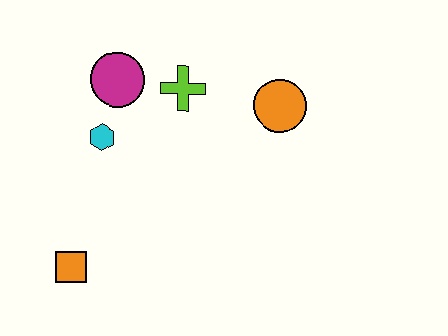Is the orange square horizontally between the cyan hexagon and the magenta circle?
No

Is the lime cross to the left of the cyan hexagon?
No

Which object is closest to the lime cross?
The magenta circle is closest to the lime cross.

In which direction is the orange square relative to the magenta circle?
The orange square is below the magenta circle.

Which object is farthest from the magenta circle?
The orange square is farthest from the magenta circle.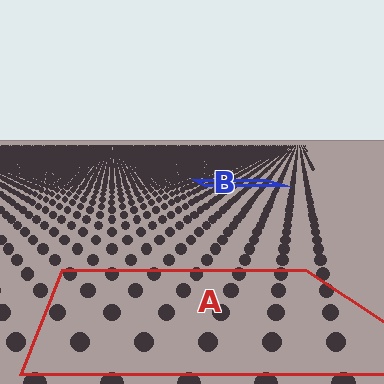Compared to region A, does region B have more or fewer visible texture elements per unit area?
Region B has more texture elements per unit area — they are packed more densely because it is farther away.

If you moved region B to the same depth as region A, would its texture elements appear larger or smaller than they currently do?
They would appear larger. At a closer depth, the same texture elements are projected at a bigger on-screen size.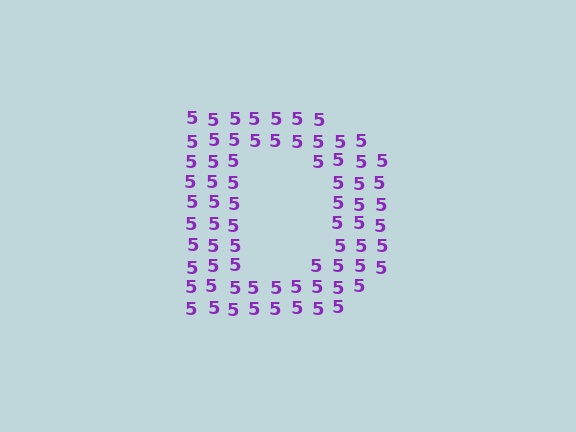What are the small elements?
The small elements are digit 5's.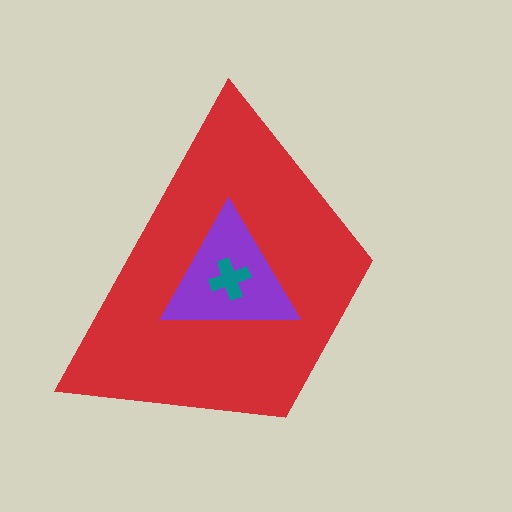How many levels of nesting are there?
3.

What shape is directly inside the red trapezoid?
The purple triangle.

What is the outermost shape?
The red trapezoid.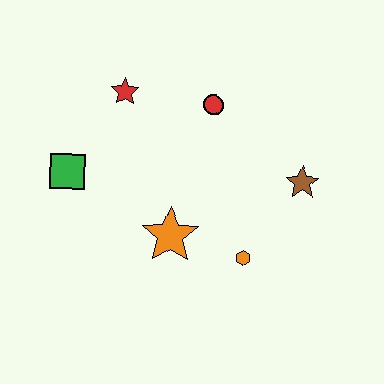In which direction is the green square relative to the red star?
The green square is below the red star.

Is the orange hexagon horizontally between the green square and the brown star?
Yes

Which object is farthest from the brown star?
The green square is farthest from the brown star.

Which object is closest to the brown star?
The orange hexagon is closest to the brown star.